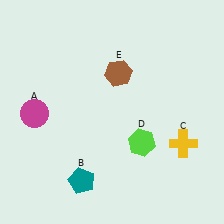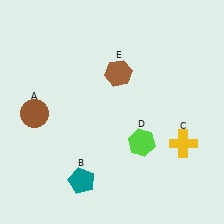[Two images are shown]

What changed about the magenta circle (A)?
In Image 1, A is magenta. In Image 2, it changed to brown.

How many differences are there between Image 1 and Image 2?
There is 1 difference between the two images.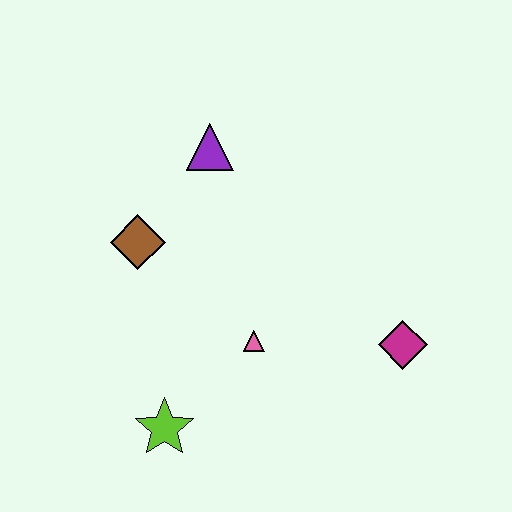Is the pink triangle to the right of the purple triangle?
Yes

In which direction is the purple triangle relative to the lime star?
The purple triangle is above the lime star.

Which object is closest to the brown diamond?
The purple triangle is closest to the brown diamond.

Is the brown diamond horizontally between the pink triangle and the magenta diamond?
No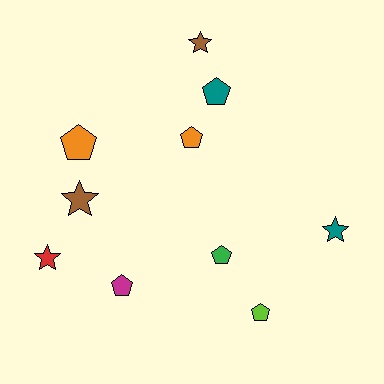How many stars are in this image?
There are 4 stars.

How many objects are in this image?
There are 10 objects.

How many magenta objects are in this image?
There is 1 magenta object.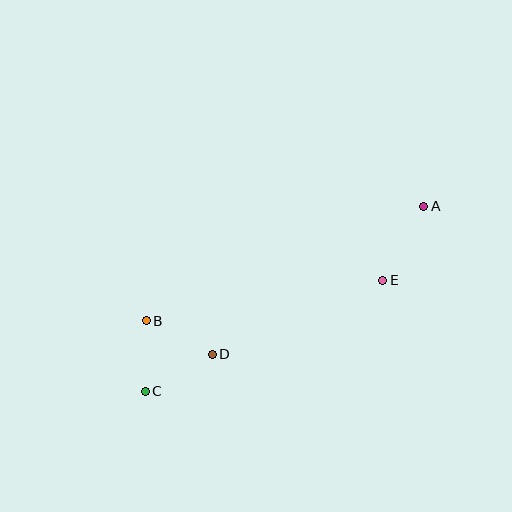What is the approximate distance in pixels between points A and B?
The distance between A and B is approximately 300 pixels.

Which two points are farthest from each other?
Points A and C are farthest from each other.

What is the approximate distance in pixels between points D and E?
The distance between D and E is approximately 186 pixels.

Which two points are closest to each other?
Points B and C are closest to each other.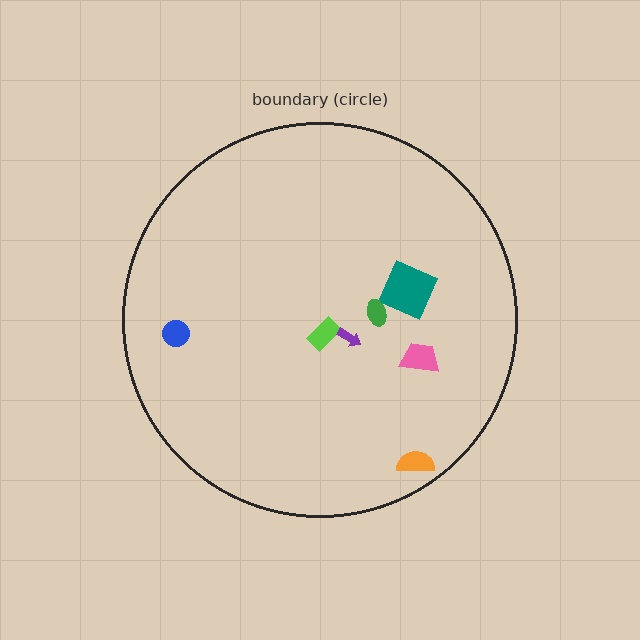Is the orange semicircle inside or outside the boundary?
Inside.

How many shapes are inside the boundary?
7 inside, 0 outside.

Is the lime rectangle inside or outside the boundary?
Inside.